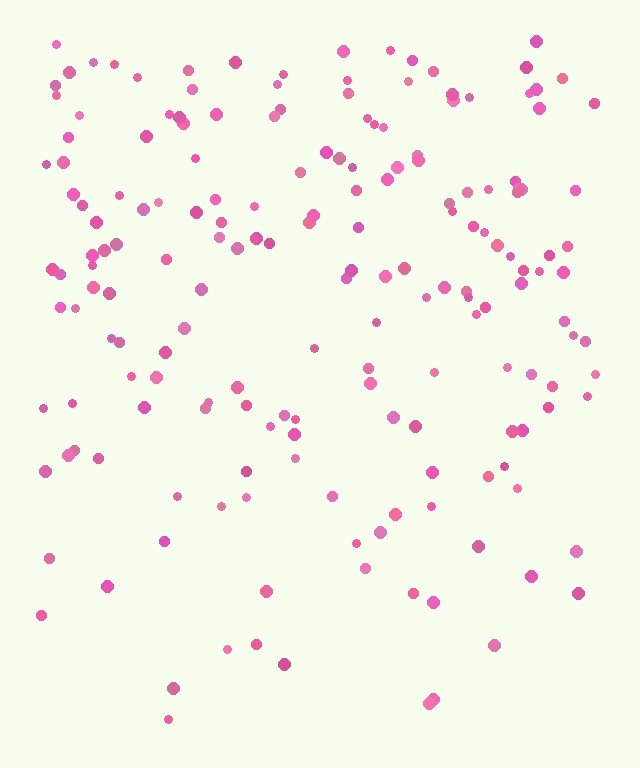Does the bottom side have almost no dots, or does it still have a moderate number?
Still a moderate number, just noticeably fewer than the top.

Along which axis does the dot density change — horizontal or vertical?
Vertical.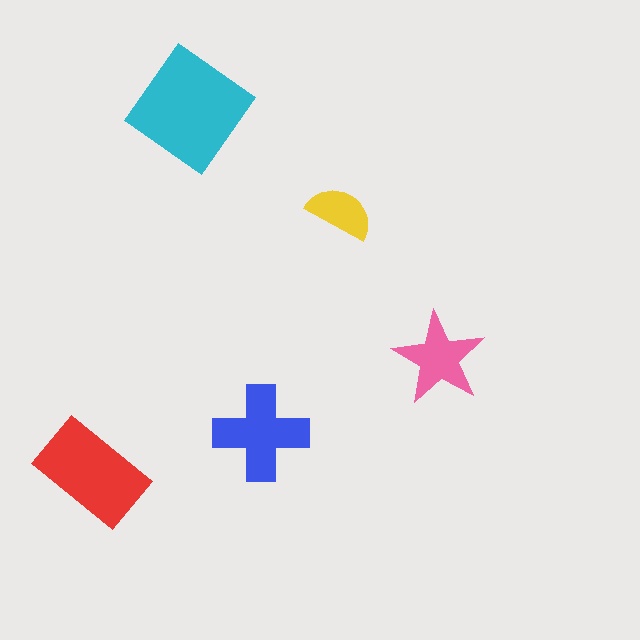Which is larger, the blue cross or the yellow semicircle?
The blue cross.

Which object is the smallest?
The yellow semicircle.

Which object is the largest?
The cyan diamond.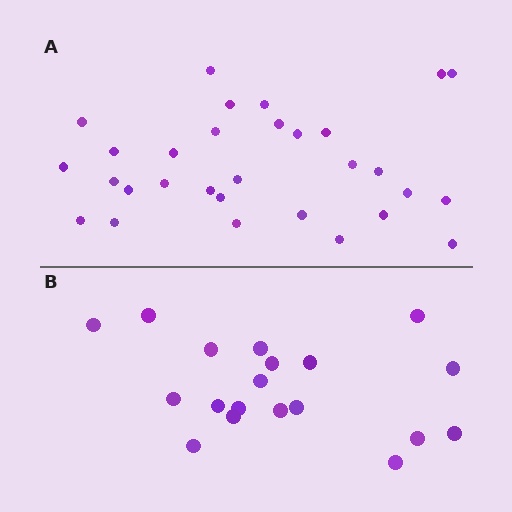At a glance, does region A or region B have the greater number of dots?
Region A (the top region) has more dots.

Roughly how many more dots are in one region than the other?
Region A has roughly 12 or so more dots than region B.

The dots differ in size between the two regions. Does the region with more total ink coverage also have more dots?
No. Region B has more total ink coverage because its dots are larger, but region A actually contains more individual dots. Total area can be misleading — the number of items is what matters here.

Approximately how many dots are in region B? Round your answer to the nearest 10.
About 20 dots. (The exact count is 19, which rounds to 20.)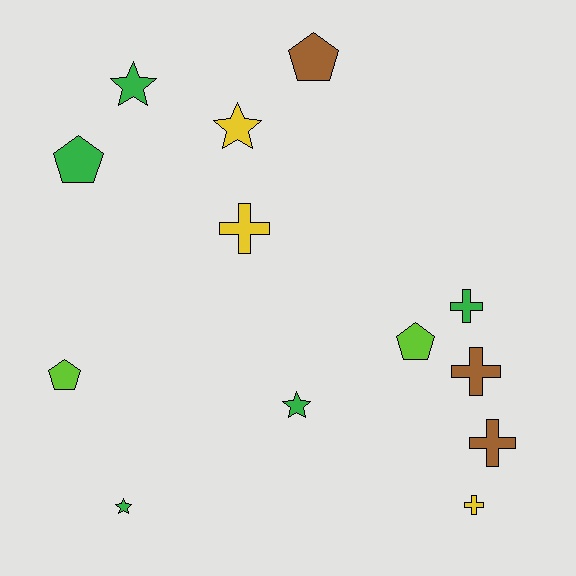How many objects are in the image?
There are 13 objects.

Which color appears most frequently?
Green, with 5 objects.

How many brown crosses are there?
There are 2 brown crosses.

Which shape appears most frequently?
Cross, with 5 objects.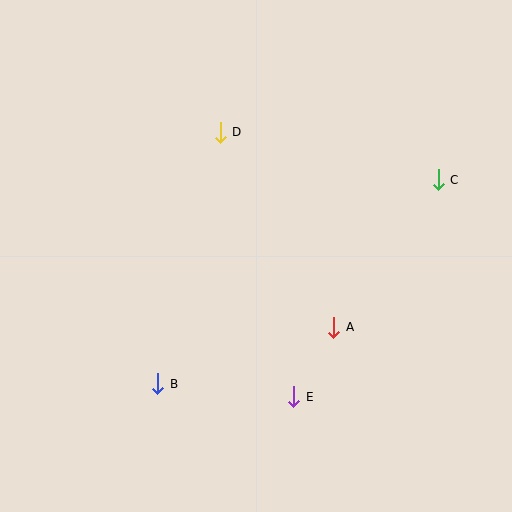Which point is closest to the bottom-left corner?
Point B is closest to the bottom-left corner.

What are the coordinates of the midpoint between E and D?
The midpoint between E and D is at (257, 265).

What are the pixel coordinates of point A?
Point A is at (334, 327).